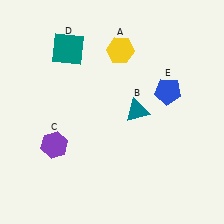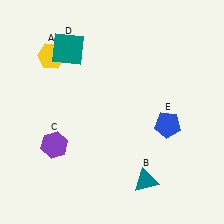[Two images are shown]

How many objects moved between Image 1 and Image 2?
3 objects moved between the two images.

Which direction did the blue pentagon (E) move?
The blue pentagon (E) moved down.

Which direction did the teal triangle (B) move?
The teal triangle (B) moved down.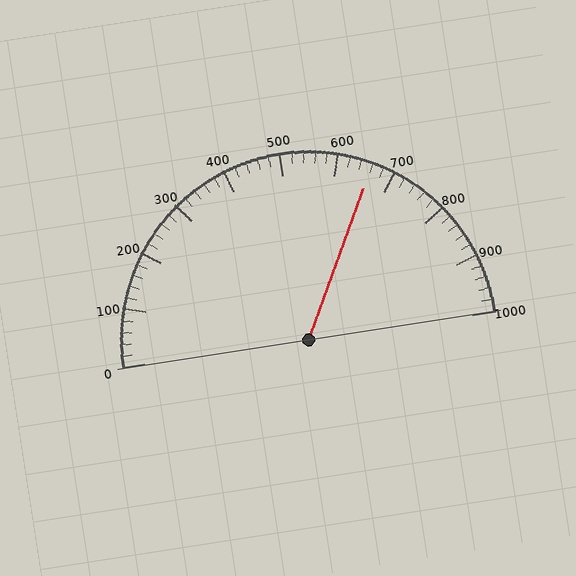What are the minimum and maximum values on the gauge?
The gauge ranges from 0 to 1000.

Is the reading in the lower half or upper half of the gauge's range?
The reading is in the upper half of the range (0 to 1000).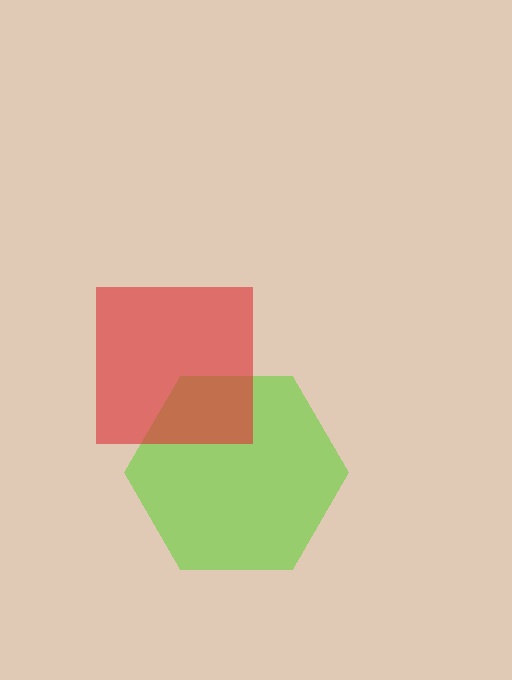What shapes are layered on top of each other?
The layered shapes are: a lime hexagon, a red square.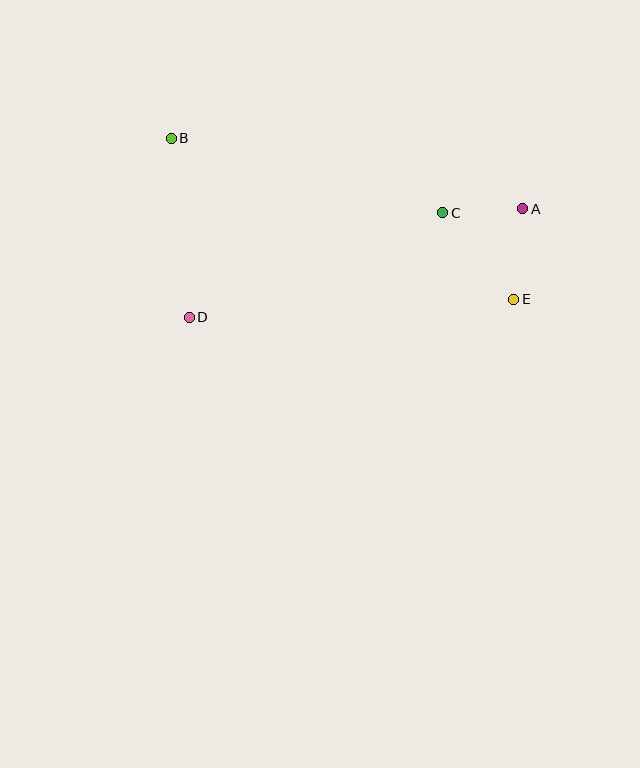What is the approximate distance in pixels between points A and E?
The distance between A and E is approximately 91 pixels.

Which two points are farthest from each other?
Points B and E are farthest from each other.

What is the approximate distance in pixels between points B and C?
The distance between B and C is approximately 282 pixels.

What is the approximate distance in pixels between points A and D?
The distance between A and D is approximately 351 pixels.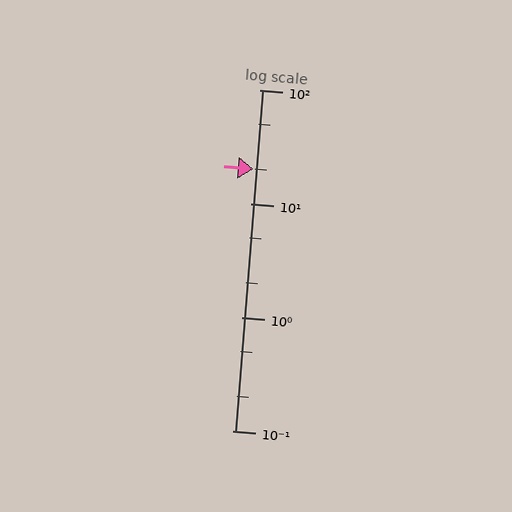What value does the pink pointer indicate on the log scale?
The pointer indicates approximately 20.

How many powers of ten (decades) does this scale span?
The scale spans 3 decades, from 0.1 to 100.